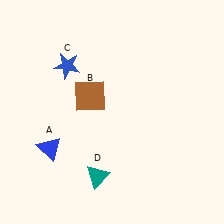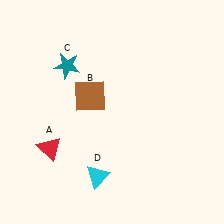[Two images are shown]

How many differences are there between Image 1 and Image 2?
There are 3 differences between the two images.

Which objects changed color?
A changed from blue to red. C changed from blue to teal. D changed from teal to cyan.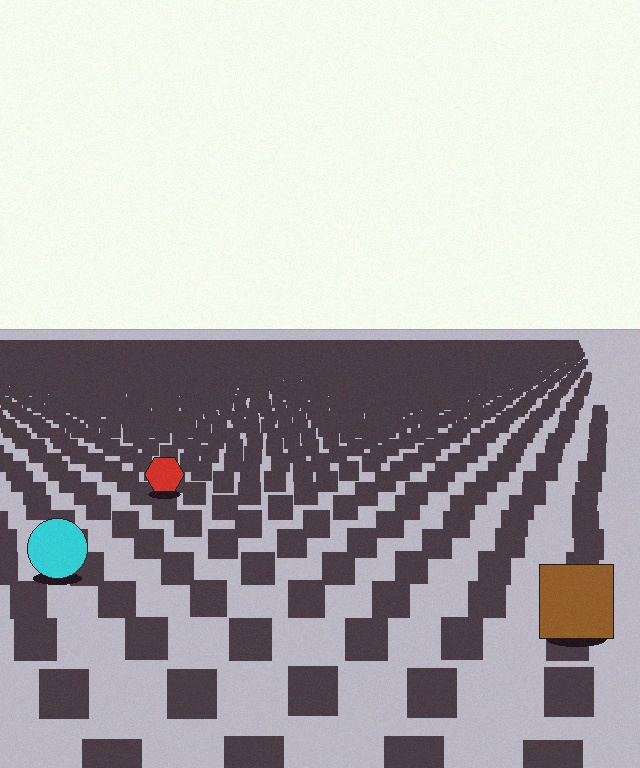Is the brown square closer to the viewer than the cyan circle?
Yes. The brown square is closer — you can tell from the texture gradient: the ground texture is coarser near it.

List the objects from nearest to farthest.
From nearest to farthest: the brown square, the cyan circle, the red hexagon.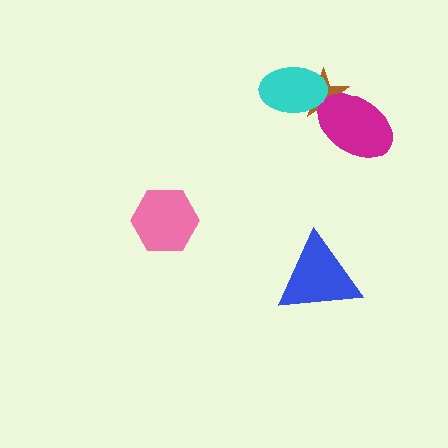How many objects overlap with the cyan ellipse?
1 object overlaps with the cyan ellipse.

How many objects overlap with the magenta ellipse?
1 object overlaps with the magenta ellipse.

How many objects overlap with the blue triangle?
0 objects overlap with the blue triangle.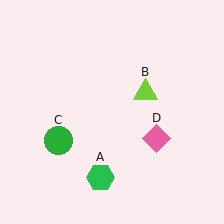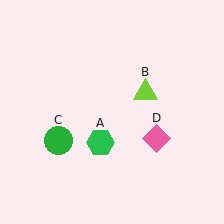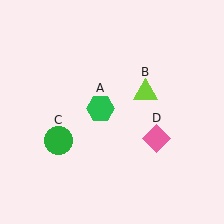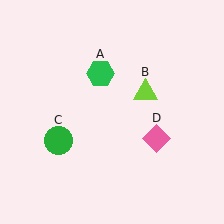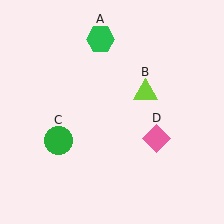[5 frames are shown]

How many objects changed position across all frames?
1 object changed position: green hexagon (object A).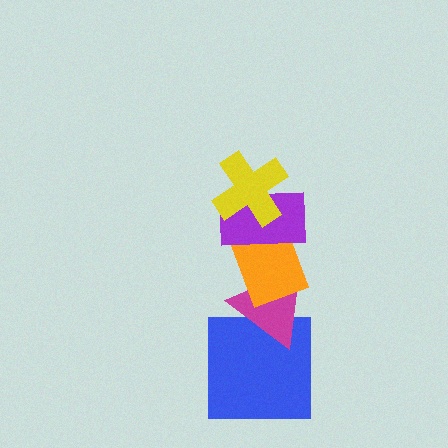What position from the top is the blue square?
The blue square is 5th from the top.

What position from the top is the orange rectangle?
The orange rectangle is 3rd from the top.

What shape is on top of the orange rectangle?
The purple rectangle is on top of the orange rectangle.